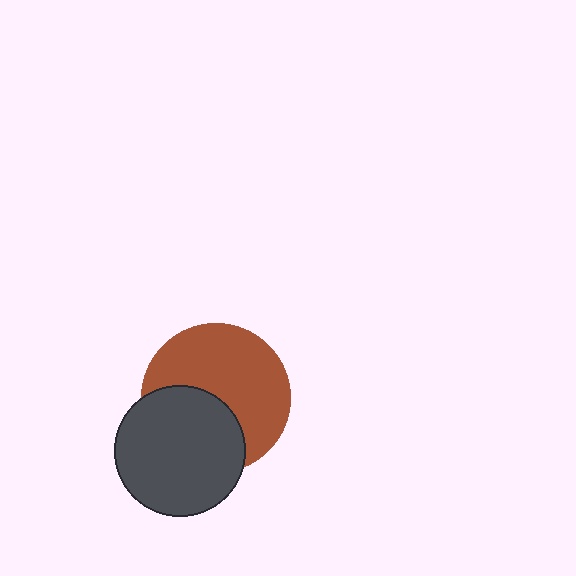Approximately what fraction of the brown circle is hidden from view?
Roughly 39% of the brown circle is hidden behind the dark gray circle.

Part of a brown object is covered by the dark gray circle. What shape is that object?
It is a circle.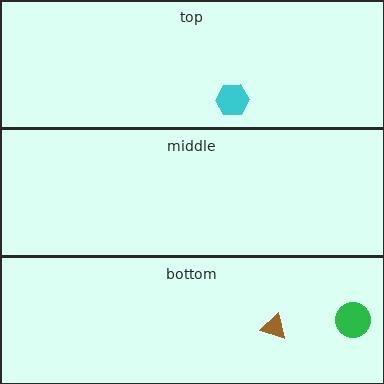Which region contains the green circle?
The bottom region.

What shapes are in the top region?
The cyan hexagon.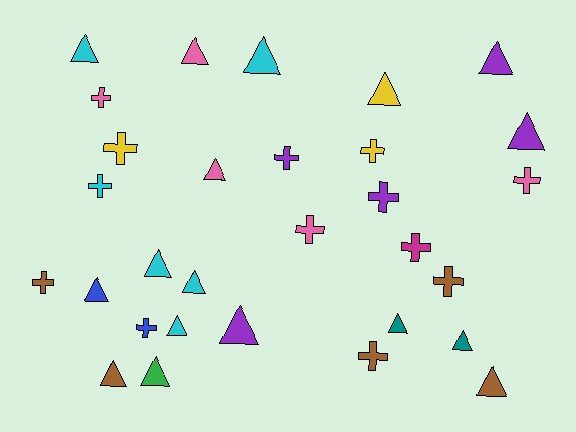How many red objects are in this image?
There are no red objects.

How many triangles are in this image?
There are 17 triangles.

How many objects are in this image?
There are 30 objects.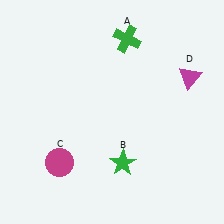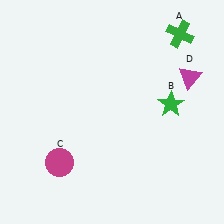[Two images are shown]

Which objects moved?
The objects that moved are: the green cross (A), the green star (B).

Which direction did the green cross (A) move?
The green cross (A) moved right.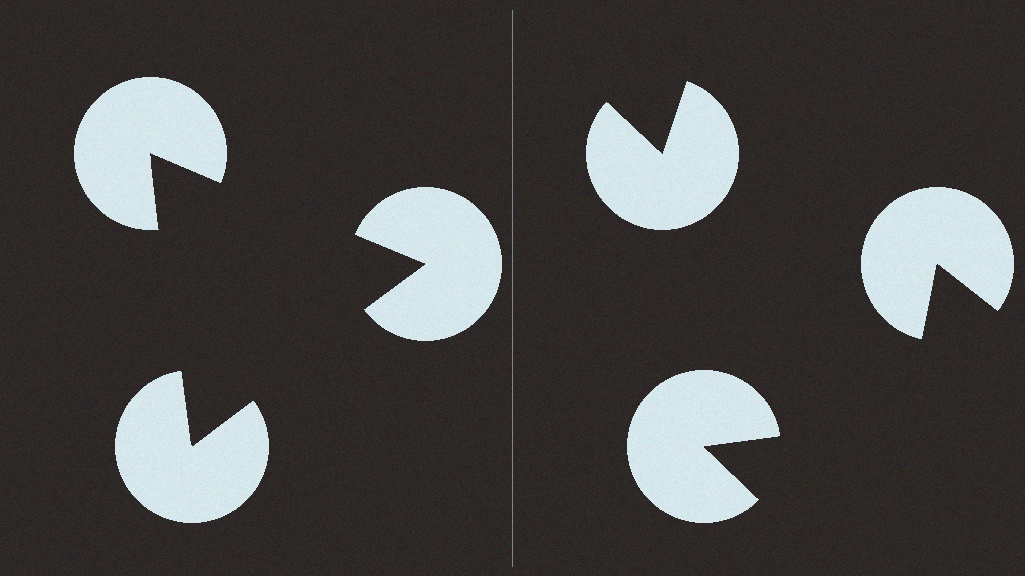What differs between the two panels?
The pac-man discs are positioned identically on both sides; only the wedge orientations differ. On the left they align to a triangle; on the right they are misaligned.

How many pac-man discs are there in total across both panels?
6 — 3 on each side.